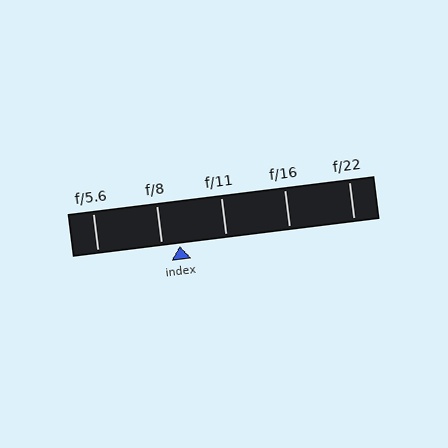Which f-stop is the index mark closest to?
The index mark is closest to f/8.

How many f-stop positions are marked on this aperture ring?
There are 5 f-stop positions marked.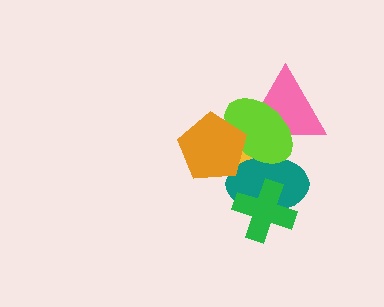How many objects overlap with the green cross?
1 object overlaps with the green cross.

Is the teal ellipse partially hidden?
Yes, it is partially covered by another shape.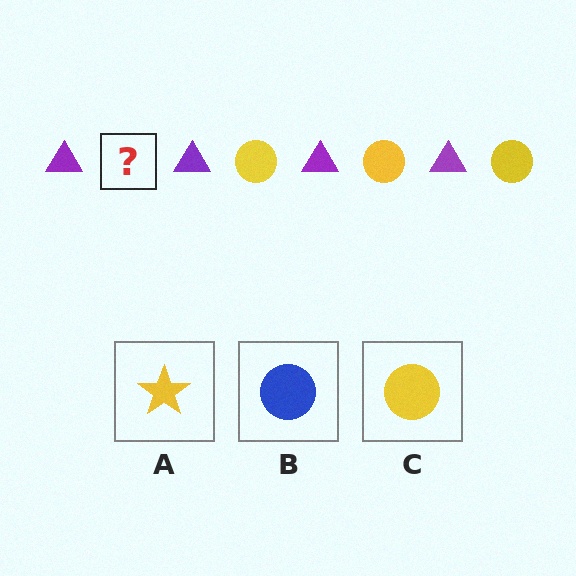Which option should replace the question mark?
Option C.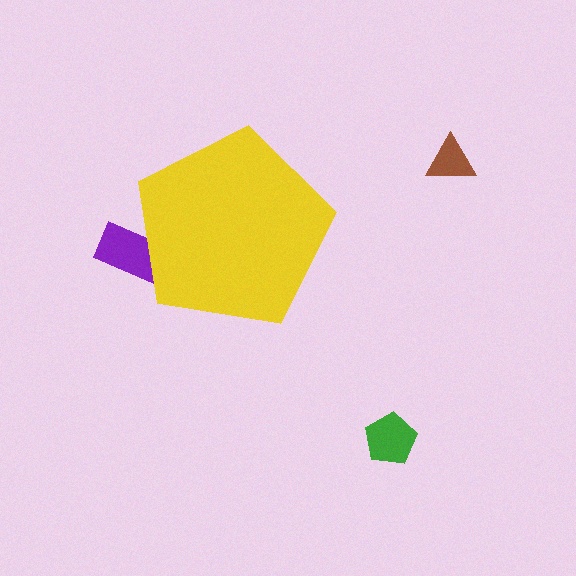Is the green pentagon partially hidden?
No, the green pentagon is fully visible.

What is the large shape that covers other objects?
A yellow pentagon.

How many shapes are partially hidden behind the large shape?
1 shape is partially hidden.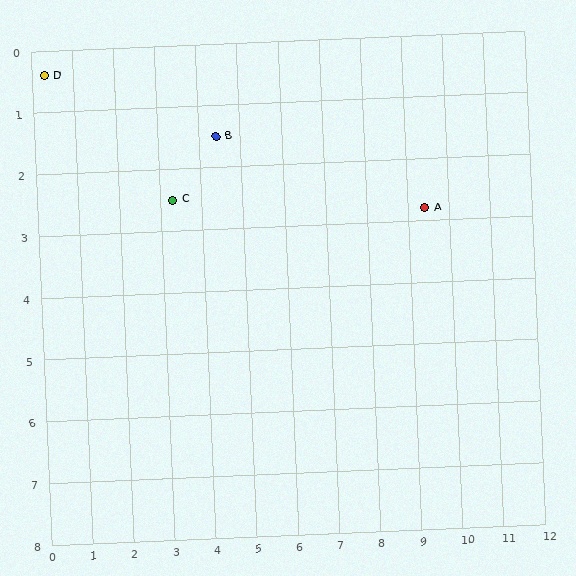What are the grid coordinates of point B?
Point B is at approximately (4.4, 1.5).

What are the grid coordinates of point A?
Point A is at approximately (9.4, 2.8).